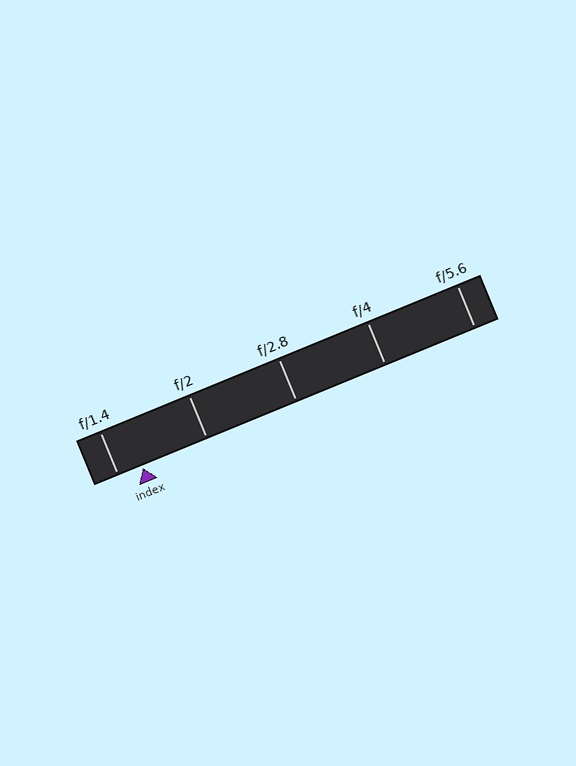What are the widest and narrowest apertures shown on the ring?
The widest aperture shown is f/1.4 and the narrowest is f/5.6.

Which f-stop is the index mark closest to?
The index mark is closest to f/1.4.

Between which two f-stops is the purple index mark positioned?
The index mark is between f/1.4 and f/2.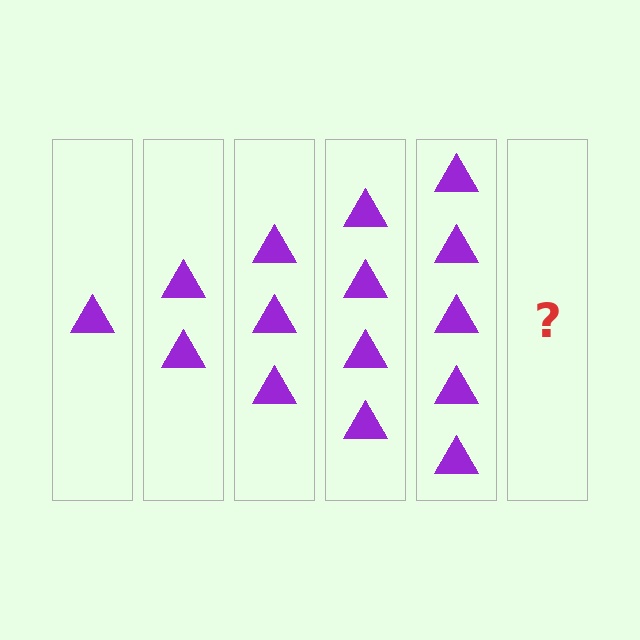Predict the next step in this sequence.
The next step is 6 triangles.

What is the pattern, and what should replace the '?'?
The pattern is that each step adds one more triangle. The '?' should be 6 triangles.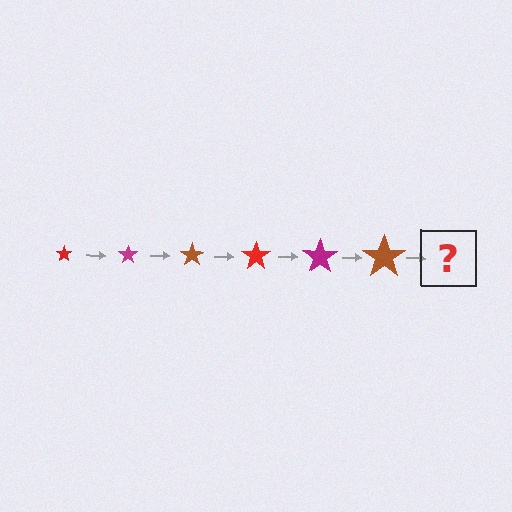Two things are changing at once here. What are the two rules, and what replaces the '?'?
The two rules are that the star grows larger each step and the color cycles through red, magenta, and brown. The '?' should be a red star, larger than the previous one.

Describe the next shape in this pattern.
It should be a red star, larger than the previous one.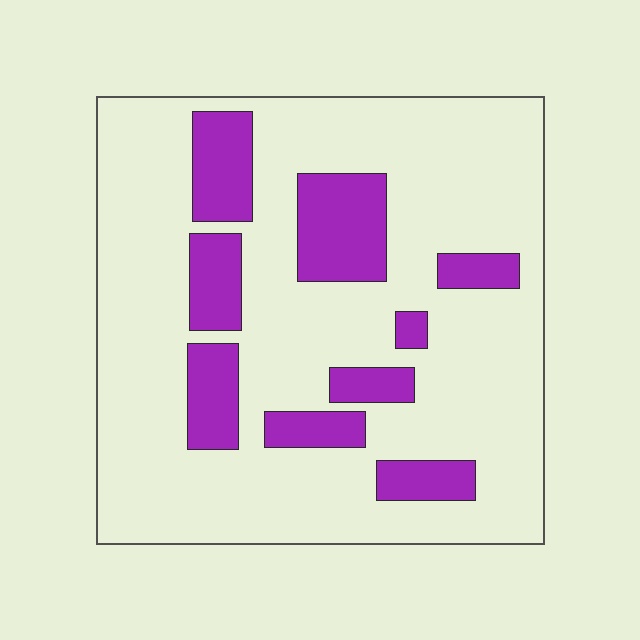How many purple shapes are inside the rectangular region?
9.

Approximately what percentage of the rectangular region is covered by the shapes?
Approximately 20%.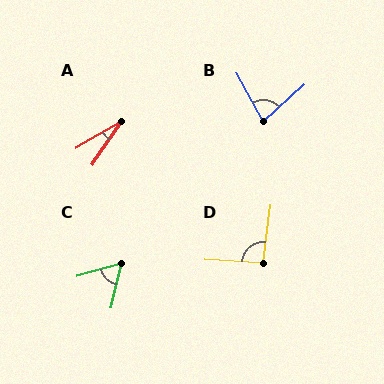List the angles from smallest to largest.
A (26°), C (61°), B (77°), D (94°).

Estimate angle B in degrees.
Approximately 77 degrees.